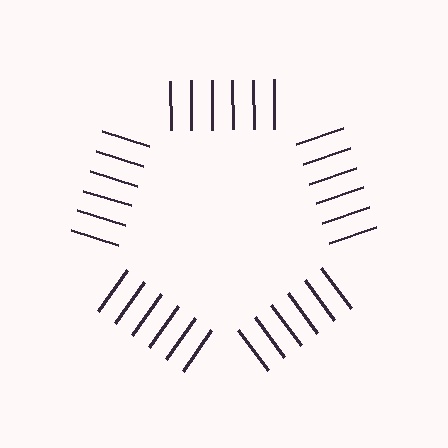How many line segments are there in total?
30 — 6 along each of the 5 edges.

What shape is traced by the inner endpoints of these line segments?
An illusory pentagon — the line segments terminate on its edges but no continuous stroke is drawn.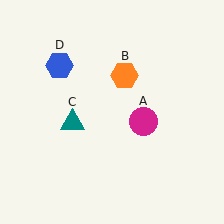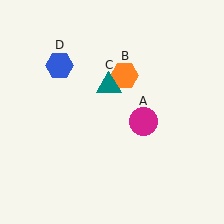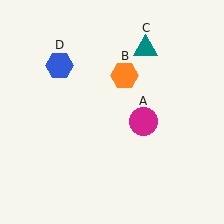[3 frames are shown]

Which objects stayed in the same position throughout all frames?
Magenta circle (object A) and orange hexagon (object B) and blue hexagon (object D) remained stationary.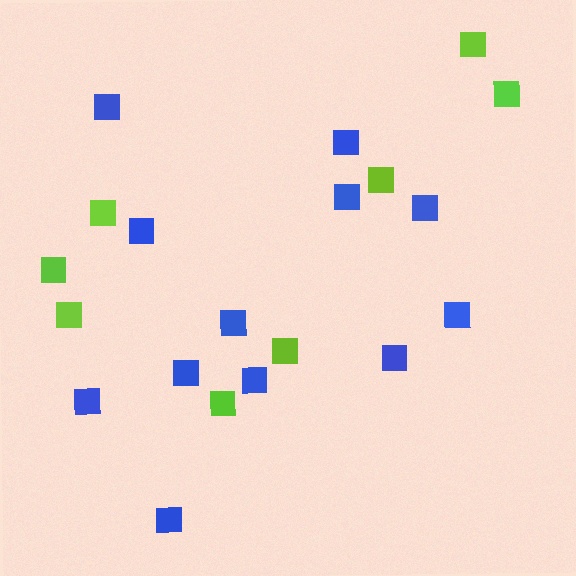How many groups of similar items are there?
There are 2 groups: one group of blue squares (12) and one group of lime squares (8).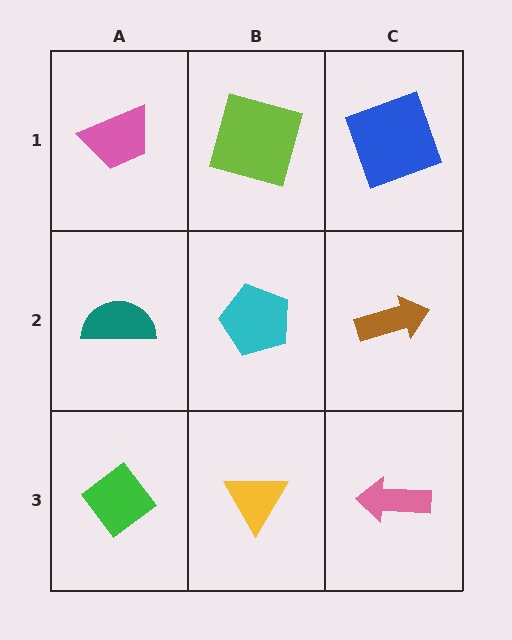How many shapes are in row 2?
3 shapes.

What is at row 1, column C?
A blue square.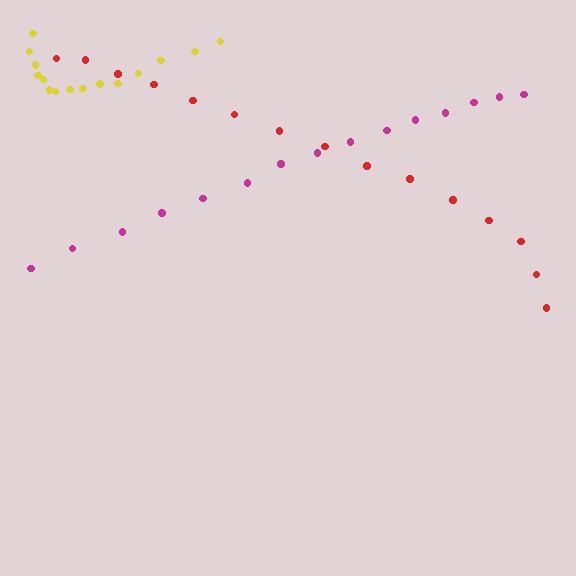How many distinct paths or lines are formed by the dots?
There are 3 distinct paths.